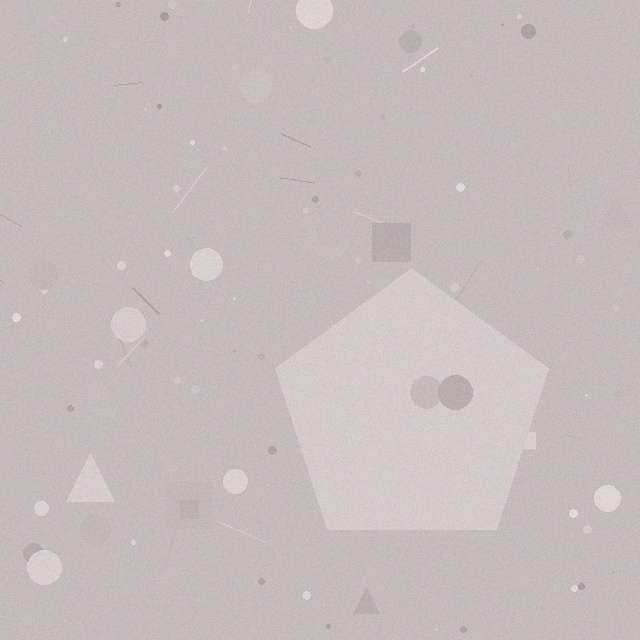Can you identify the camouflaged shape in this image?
The camouflaged shape is a pentagon.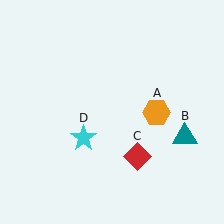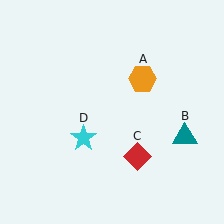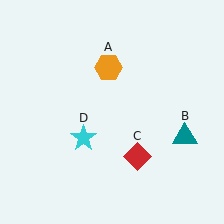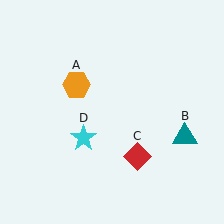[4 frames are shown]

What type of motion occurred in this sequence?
The orange hexagon (object A) rotated counterclockwise around the center of the scene.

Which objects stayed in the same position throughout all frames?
Teal triangle (object B) and red diamond (object C) and cyan star (object D) remained stationary.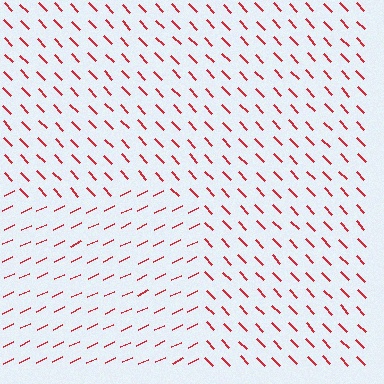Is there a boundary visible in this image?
Yes, there is a texture boundary formed by a change in line orientation.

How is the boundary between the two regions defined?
The boundary is defined purely by a change in line orientation (approximately 71 degrees difference). All lines are the same color and thickness.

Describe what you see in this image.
The image is filled with small red line segments. A rectangle region in the image has lines oriented differently from the surrounding lines, creating a visible texture boundary.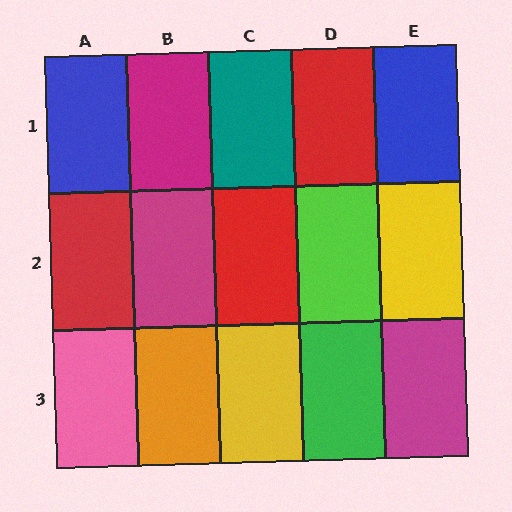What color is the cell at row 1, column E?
Blue.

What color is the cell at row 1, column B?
Magenta.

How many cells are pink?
1 cell is pink.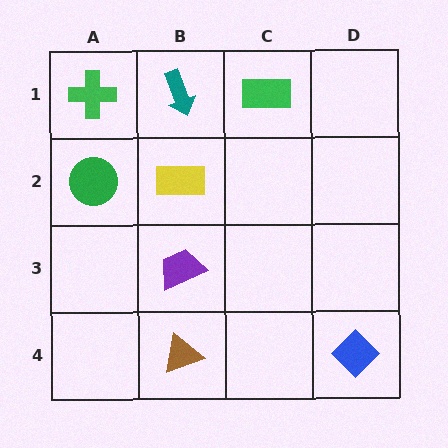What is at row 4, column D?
A blue diamond.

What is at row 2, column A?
A green circle.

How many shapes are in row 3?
1 shape.